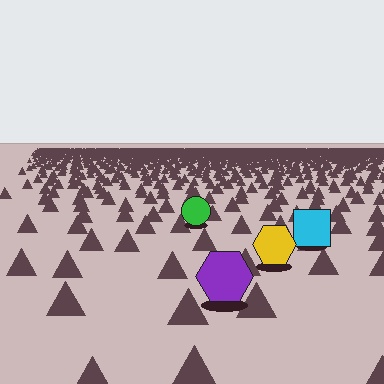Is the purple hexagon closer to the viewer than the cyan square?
Yes. The purple hexagon is closer — you can tell from the texture gradient: the ground texture is coarser near it.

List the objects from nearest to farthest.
From nearest to farthest: the purple hexagon, the yellow hexagon, the cyan square, the green circle.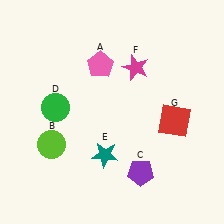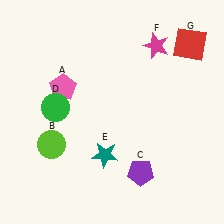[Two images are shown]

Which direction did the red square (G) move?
The red square (G) moved up.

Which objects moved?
The objects that moved are: the pink pentagon (A), the magenta star (F), the red square (G).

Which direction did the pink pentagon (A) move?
The pink pentagon (A) moved left.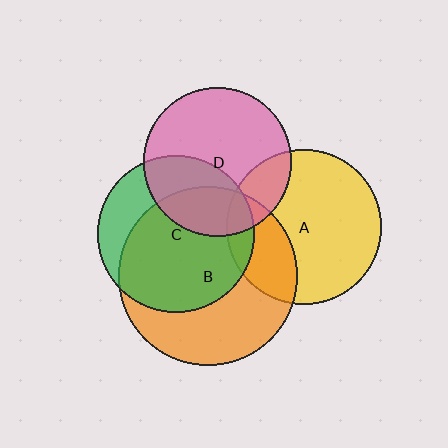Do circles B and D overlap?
Yes.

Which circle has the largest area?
Circle B (orange).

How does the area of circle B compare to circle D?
Approximately 1.4 times.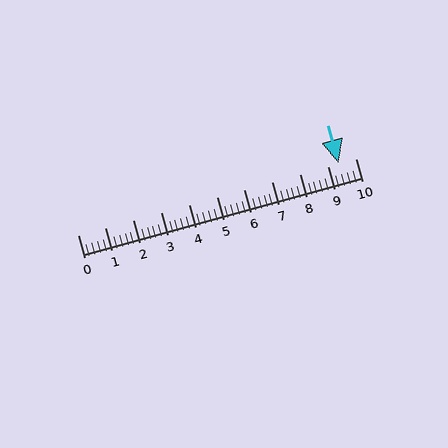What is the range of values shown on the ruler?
The ruler shows values from 0 to 10.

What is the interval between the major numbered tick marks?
The major tick marks are spaced 1 units apart.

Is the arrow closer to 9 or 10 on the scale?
The arrow is closer to 9.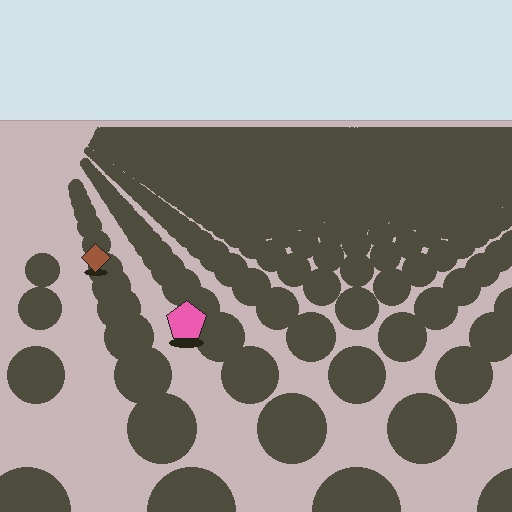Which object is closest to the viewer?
The pink pentagon is closest. The texture marks near it are larger and more spread out.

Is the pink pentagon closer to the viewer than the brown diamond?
Yes. The pink pentagon is closer — you can tell from the texture gradient: the ground texture is coarser near it.